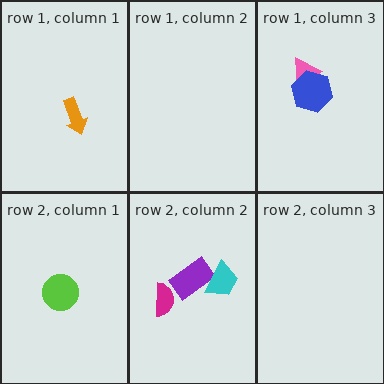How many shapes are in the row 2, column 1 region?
1.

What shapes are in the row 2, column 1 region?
The lime circle.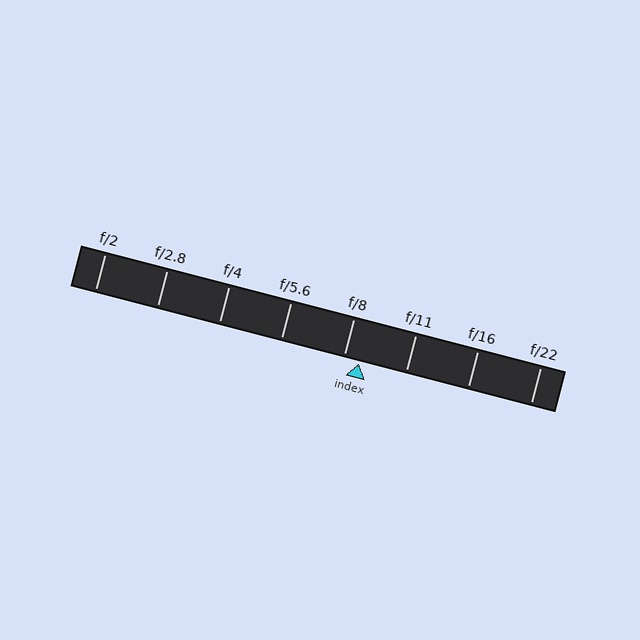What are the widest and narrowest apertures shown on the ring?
The widest aperture shown is f/2 and the narrowest is f/22.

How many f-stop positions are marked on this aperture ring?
There are 8 f-stop positions marked.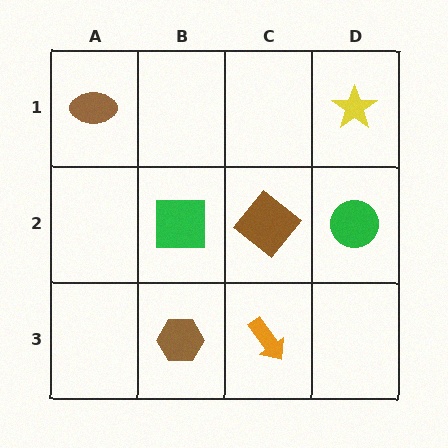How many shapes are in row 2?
3 shapes.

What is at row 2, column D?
A green circle.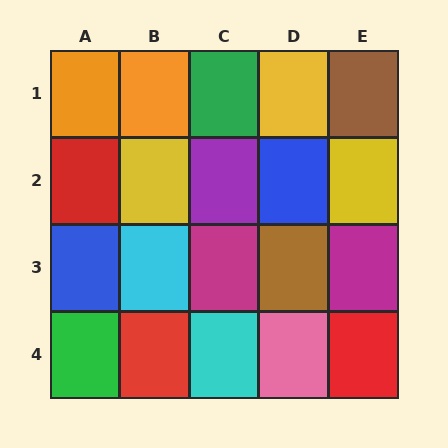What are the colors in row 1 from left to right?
Orange, orange, green, yellow, brown.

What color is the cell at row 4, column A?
Green.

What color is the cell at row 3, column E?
Magenta.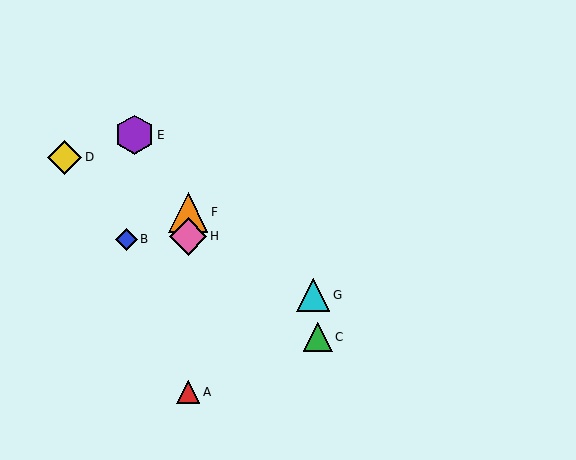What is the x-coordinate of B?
Object B is at x≈126.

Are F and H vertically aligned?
Yes, both are at x≈188.